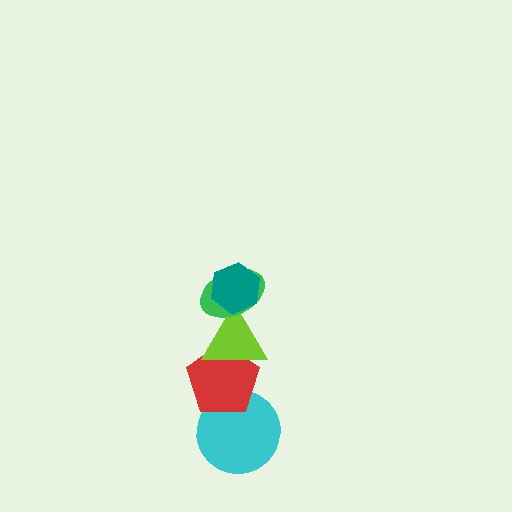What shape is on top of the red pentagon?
The lime triangle is on top of the red pentagon.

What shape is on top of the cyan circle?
The red pentagon is on top of the cyan circle.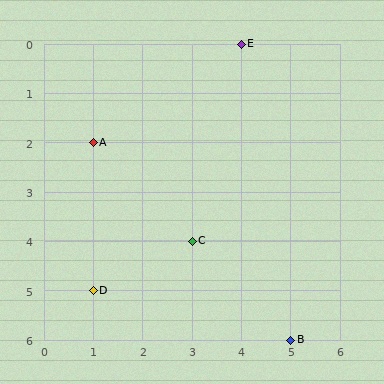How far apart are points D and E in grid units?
Points D and E are 3 columns and 5 rows apart (about 5.8 grid units diagonally).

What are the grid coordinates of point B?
Point B is at grid coordinates (5, 6).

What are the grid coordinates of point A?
Point A is at grid coordinates (1, 2).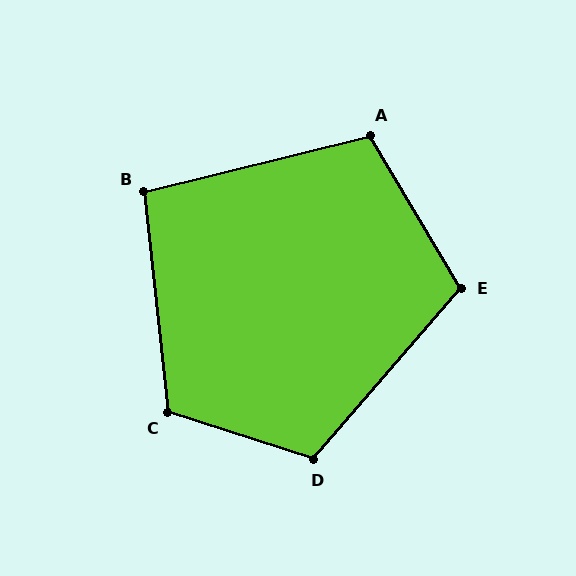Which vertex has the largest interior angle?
C, at approximately 114 degrees.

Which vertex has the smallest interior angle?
B, at approximately 98 degrees.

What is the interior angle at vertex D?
Approximately 113 degrees (obtuse).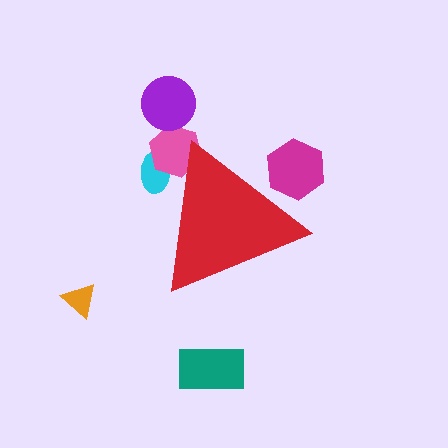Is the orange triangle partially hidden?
No, the orange triangle is fully visible.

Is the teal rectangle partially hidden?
No, the teal rectangle is fully visible.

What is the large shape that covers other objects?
A red triangle.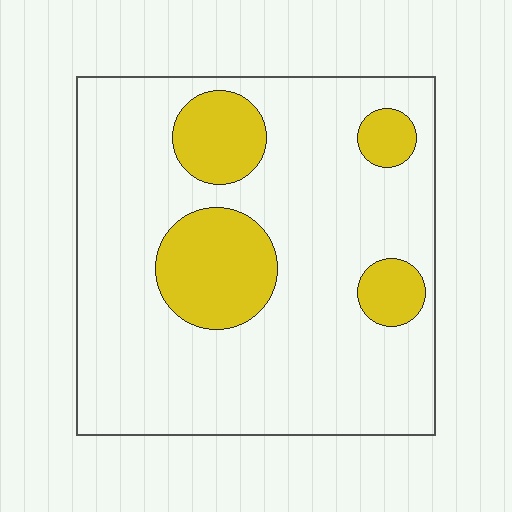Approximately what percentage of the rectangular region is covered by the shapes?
Approximately 20%.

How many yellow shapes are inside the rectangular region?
4.